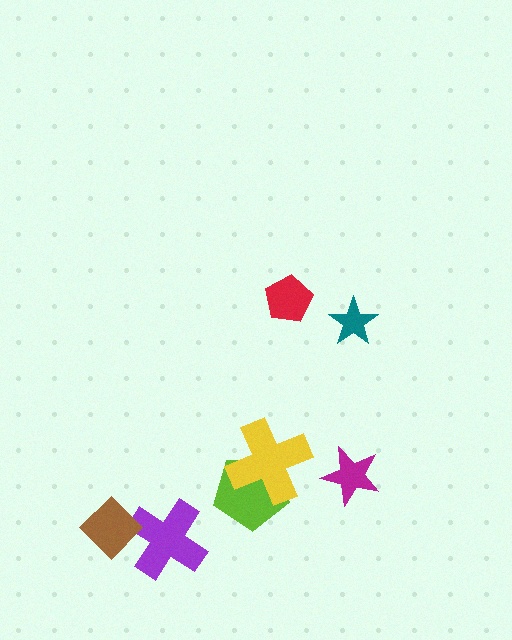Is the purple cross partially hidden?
Yes, it is partially covered by another shape.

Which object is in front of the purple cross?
The brown diamond is in front of the purple cross.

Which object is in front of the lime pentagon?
The yellow cross is in front of the lime pentagon.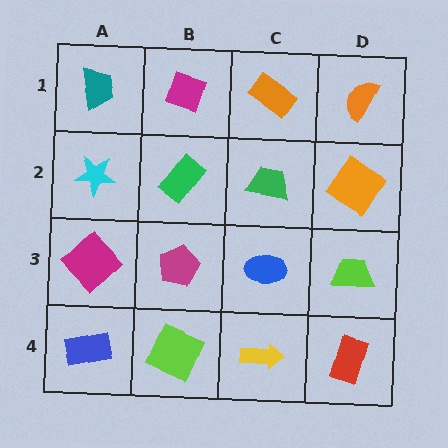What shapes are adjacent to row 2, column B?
A magenta diamond (row 1, column B), a magenta pentagon (row 3, column B), a cyan star (row 2, column A), a green trapezoid (row 2, column C).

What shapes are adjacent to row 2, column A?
A teal trapezoid (row 1, column A), a magenta diamond (row 3, column A), a green rectangle (row 2, column B).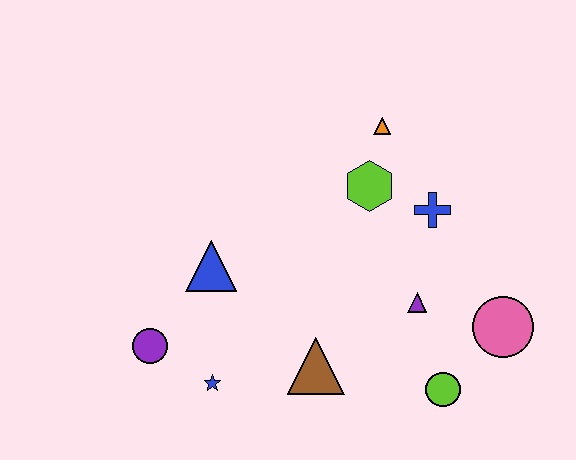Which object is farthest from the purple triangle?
The purple circle is farthest from the purple triangle.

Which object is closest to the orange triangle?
The lime hexagon is closest to the orange triangle.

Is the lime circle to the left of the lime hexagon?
No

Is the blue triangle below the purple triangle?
No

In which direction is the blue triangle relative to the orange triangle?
The blue triangle is to the left of the orange triangle.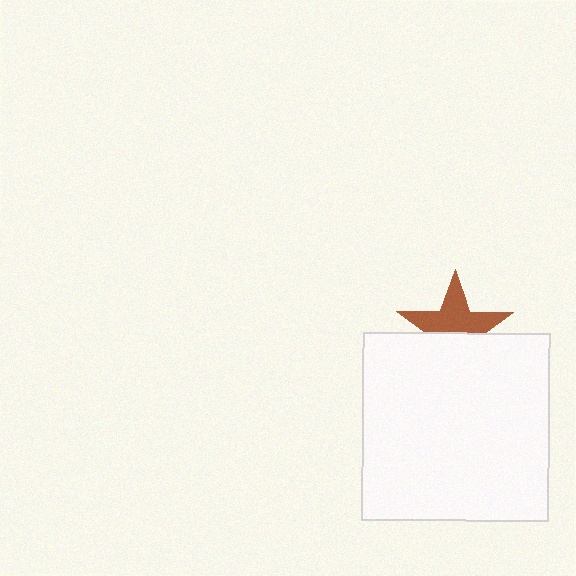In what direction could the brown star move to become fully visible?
The brown star could move up. That would shift it out from behind the white square entirely.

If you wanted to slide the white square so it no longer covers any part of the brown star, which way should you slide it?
Slide it down — that is the most direct way to separate the two shapes.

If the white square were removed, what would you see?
You would see the complete brown star.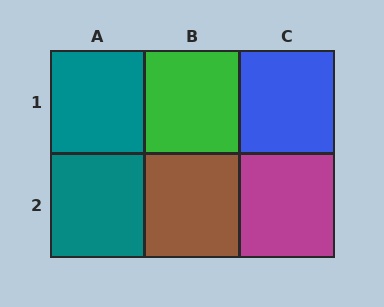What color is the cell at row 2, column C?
Magenta.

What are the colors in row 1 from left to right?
Teal, green, blue.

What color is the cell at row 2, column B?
Brown.